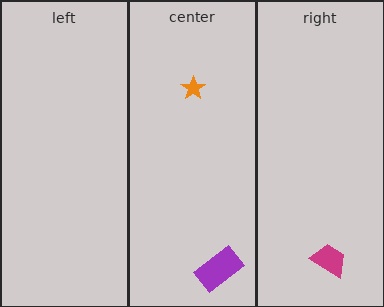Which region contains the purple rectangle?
The center region.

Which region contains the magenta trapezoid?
The right region.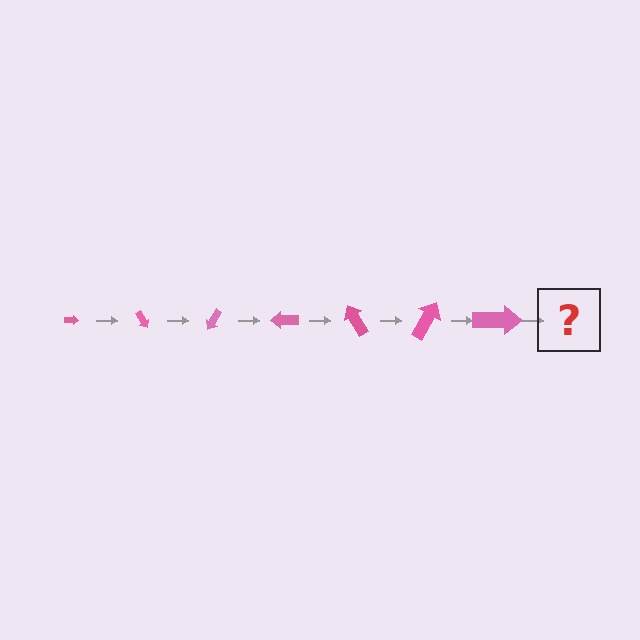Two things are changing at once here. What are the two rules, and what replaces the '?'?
The two rules are that the arrow grows larger each step and it rotates 60 degrees each step. The '?' should be an arrow, larger than the previous one and rotated 420 degrees from the start.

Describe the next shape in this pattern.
It should be an arrow, larger than the previous one and rotated 420 degrees from the start.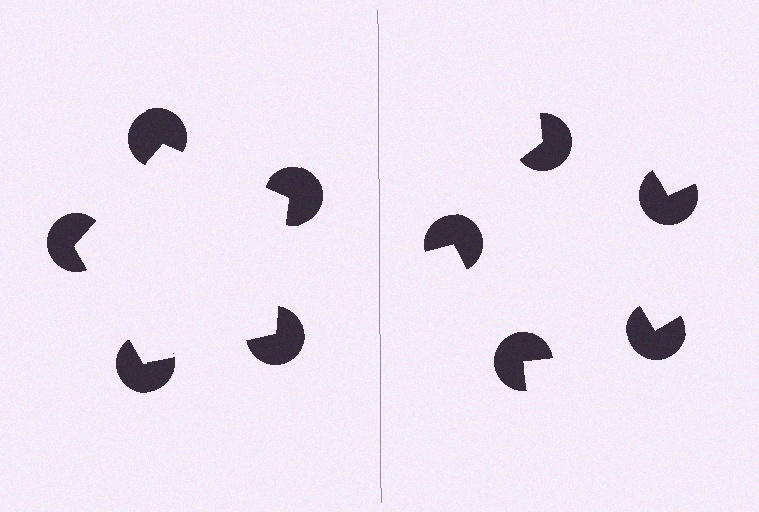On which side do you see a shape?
An illusory pentagon appears on the left side. On the right side the wedge cuts are rotated, so no coherent shape forms.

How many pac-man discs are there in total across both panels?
10 — 5 on each side.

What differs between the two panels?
The pac-man discs are positioned identically on both sides; only the wedge orientations differ. On the left they align to a pentagon; on the right they are misaligned.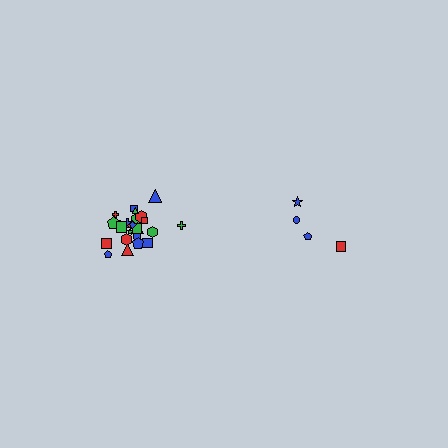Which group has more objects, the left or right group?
The left group.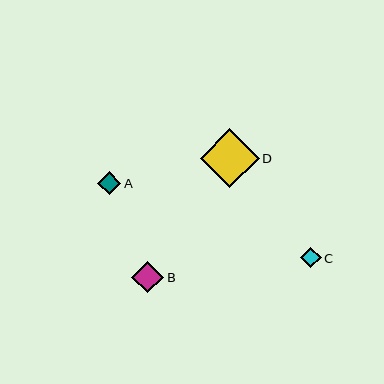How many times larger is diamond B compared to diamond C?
Diamond B is approximately 1.6 times the size of diamond C.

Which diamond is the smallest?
Diamond C is the smallest with a size of approximately 20 pixels.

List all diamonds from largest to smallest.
From largest to smallest: D, B, A, C.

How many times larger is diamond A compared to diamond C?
Diamond A is approximately 1.1 times the size of diamond C.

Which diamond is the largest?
Diamond D is the largest with a size of approximately 59 pixels.